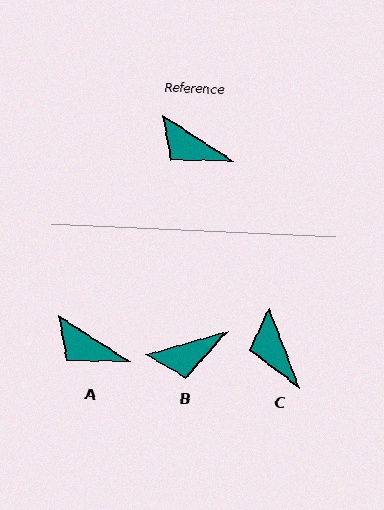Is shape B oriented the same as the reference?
No, it is off by about 49 degrees.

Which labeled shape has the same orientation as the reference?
A.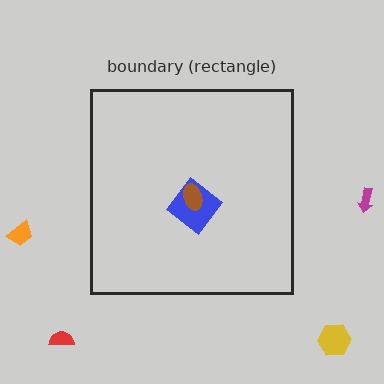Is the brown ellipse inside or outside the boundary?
Inside.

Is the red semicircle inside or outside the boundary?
Outside.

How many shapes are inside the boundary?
2 inside, 4 outside.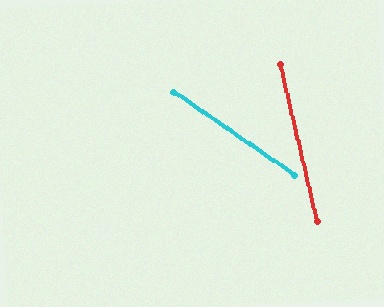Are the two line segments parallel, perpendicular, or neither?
Neither parallel nor perpendicular — they differ by about 42°.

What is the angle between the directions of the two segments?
Approximately 42 degrees.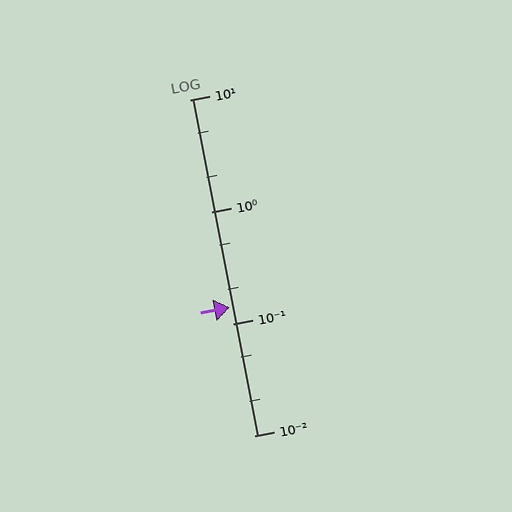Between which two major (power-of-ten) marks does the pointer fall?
The pointer is between 0.1 and 1.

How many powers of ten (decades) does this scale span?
The scale spans 3 decades, from 0.01 to 10.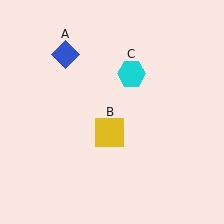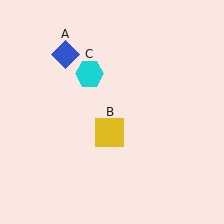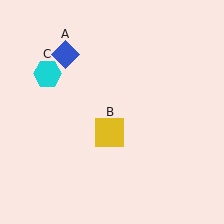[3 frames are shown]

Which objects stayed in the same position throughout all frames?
Blue diamond (object A) and yellow square (object B) remained stationary.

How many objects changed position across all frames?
1 object changed position: cyan hexagon (object C).